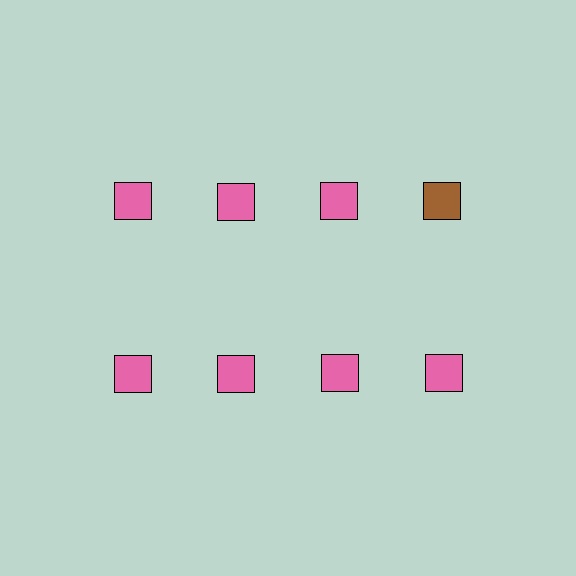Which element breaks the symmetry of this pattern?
The brown square in the top row, second from right column breaks the symmetry. All other shapes are pink squares.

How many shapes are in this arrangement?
There are 8 shapes arranged in a grid pattern.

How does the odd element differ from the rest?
It has a different color: brown instead of pink.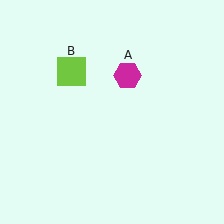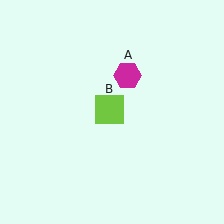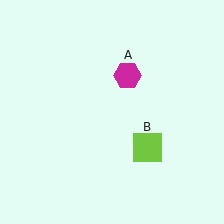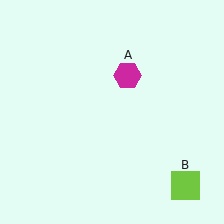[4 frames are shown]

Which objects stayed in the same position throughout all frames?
Magenta hexagon (object A) remained stationary.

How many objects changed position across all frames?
1 object changed position: lime square (object B).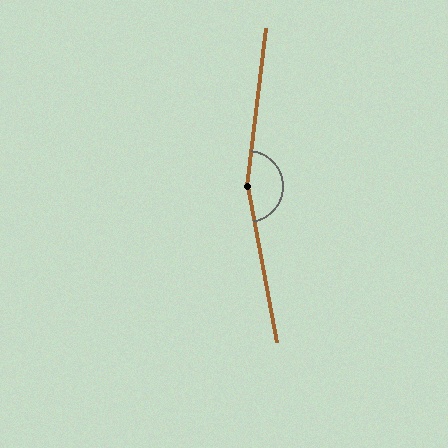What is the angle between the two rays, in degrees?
Approximately 162 degrees.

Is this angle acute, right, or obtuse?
It is obtuse.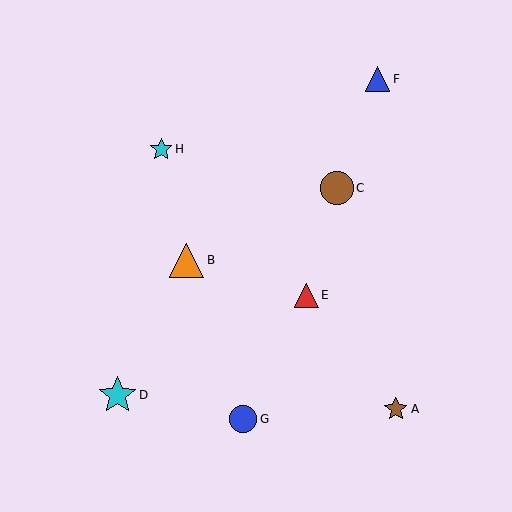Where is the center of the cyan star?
The center of the cyan star is at (161, 149).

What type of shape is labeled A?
Shape A is a brown star.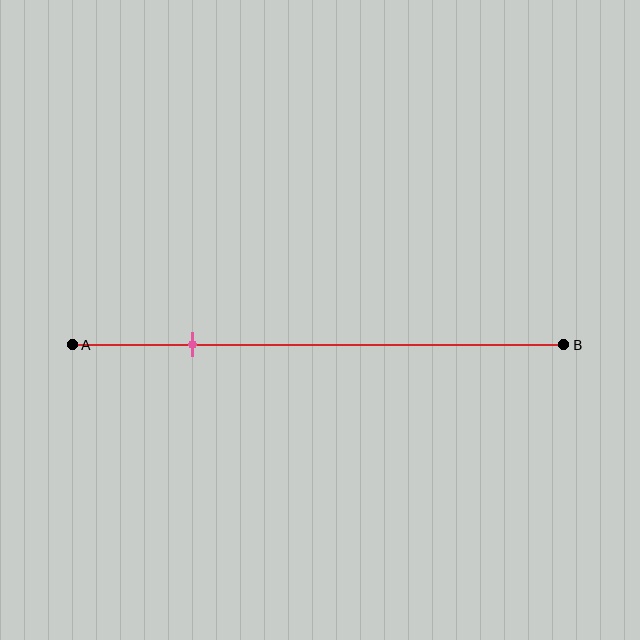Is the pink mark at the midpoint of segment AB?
No, the mark is at about 25% from A, not at the 50% midpoint.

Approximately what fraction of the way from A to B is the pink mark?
The pink mark is approximately 25% of the way from A to B.